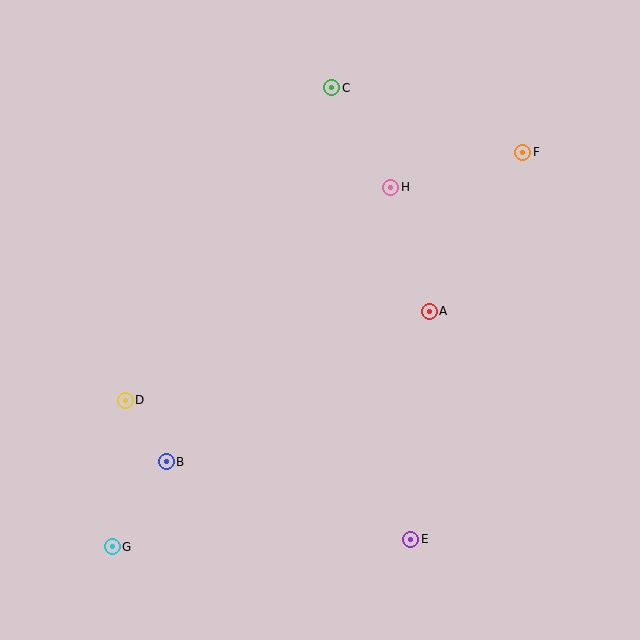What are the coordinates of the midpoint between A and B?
The midpoint between A and B is at (298, 387).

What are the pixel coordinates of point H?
Point H is at (391, 187).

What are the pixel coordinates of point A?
Point A is at (429, 311).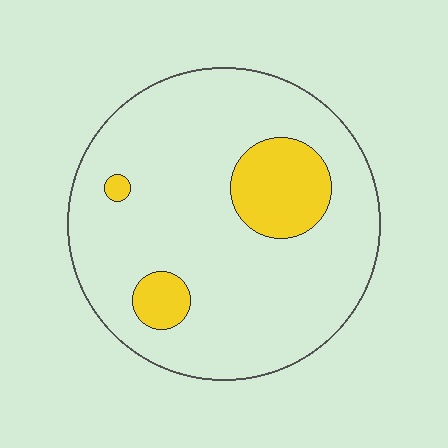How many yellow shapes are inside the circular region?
3.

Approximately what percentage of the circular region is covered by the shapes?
Approximately 15%.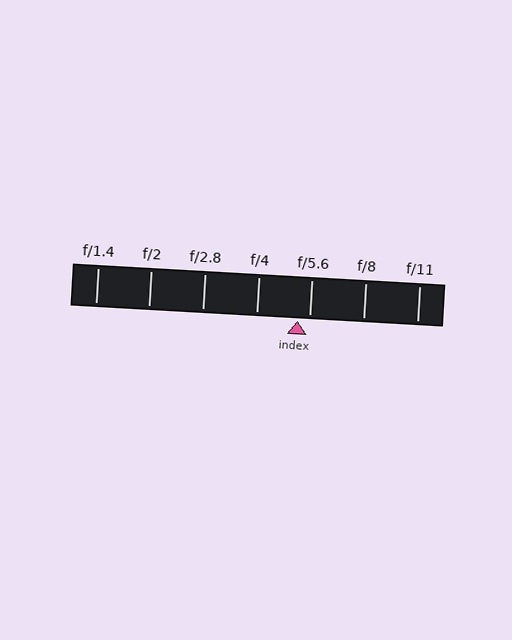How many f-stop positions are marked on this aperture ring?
There are 7 f-stop positions marked.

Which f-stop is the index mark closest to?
The index mark is closest to f/5.6.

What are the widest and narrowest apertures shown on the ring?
The widest aperture shown is f/1.4 and the narrowest is f/11.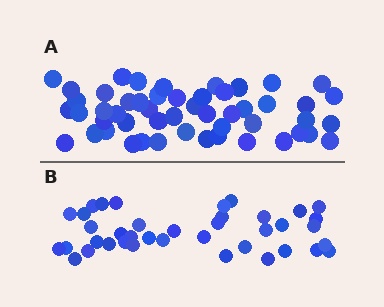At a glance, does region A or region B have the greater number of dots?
Region A (the top region) has more dots.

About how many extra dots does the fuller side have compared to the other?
Region A has roughly 12 or so more dots than region B.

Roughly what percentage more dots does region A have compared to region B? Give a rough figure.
About 30% more.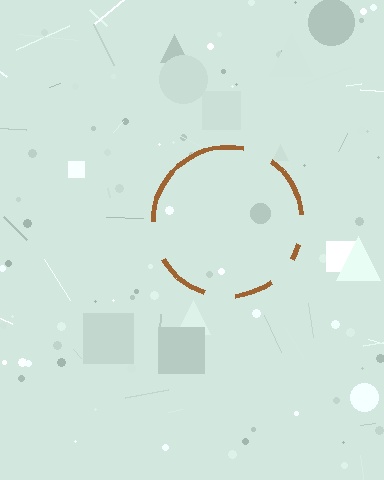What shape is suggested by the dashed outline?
The dashed outline suggests a circle.